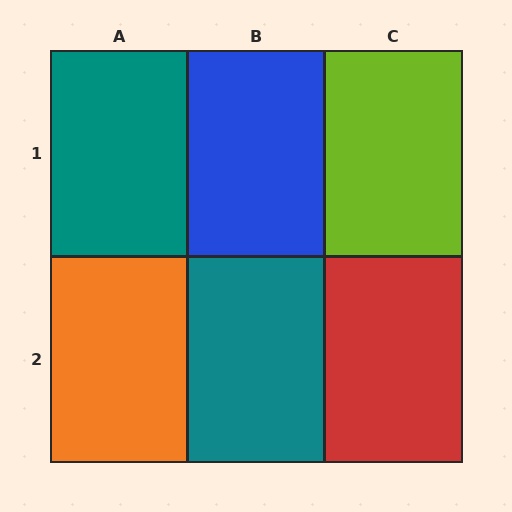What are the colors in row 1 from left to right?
Teal, blue, lime.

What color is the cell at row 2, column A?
Orange.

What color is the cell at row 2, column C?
Red.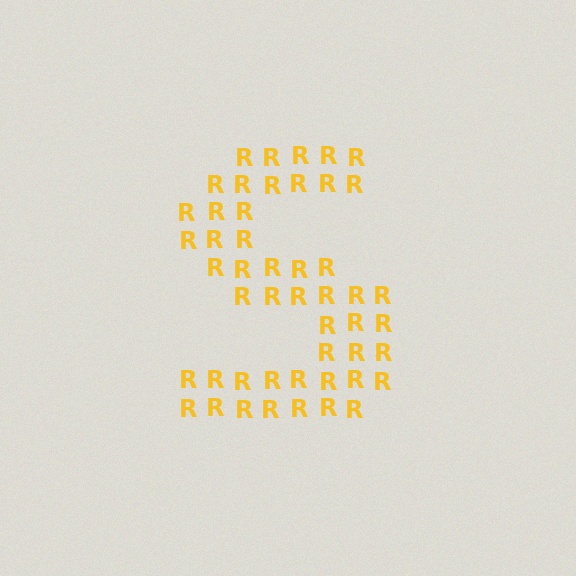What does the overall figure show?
The overall figure shows the letter S.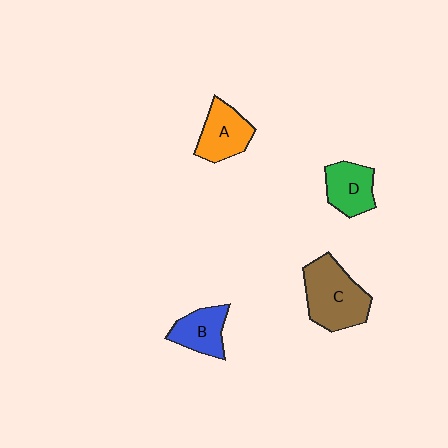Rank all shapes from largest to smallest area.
From largest to smallest: C (brown), A (orange), D (green), B (blue).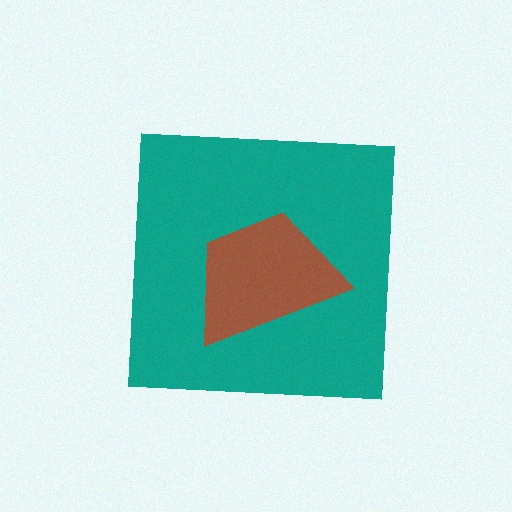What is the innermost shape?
The brown trapezoid.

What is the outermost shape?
The teal square.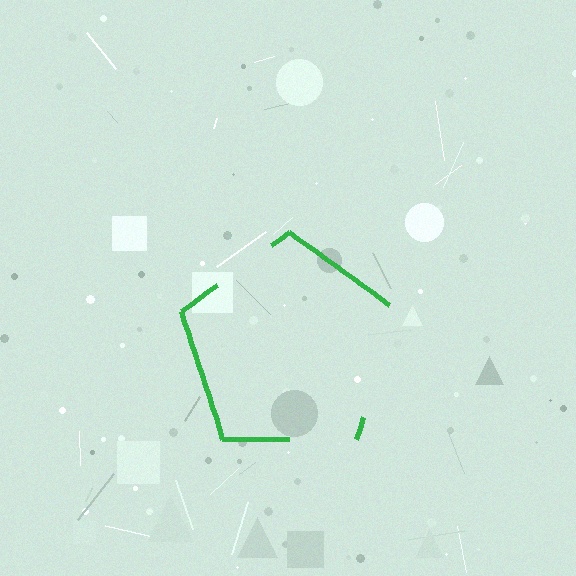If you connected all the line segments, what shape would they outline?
They would outline a pentagon.